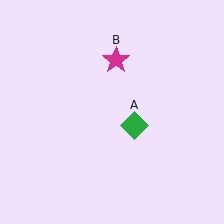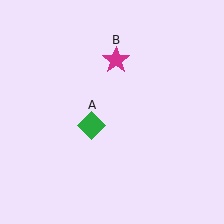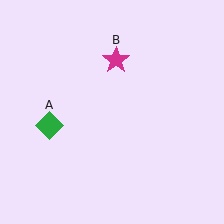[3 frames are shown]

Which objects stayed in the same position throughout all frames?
Magenta star (object B) remained stationary.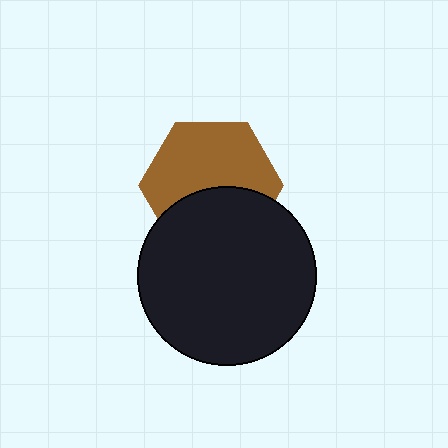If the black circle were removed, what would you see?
You would see the complete brown hexagon.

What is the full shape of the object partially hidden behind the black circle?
The partially hidden object is a brown hexagon.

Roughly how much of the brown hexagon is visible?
About half of it is visible (roughly 60%).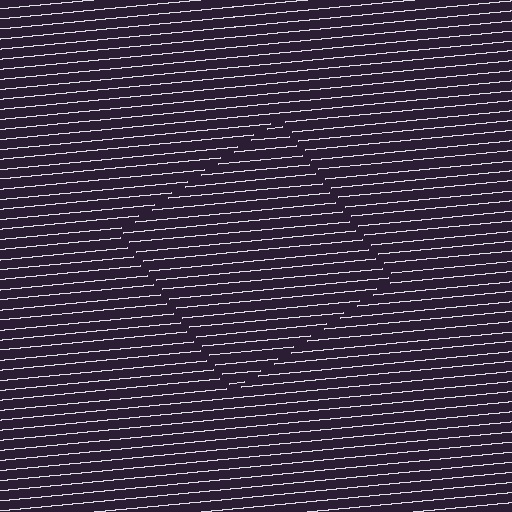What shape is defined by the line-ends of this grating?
An illusory square. The interior of the shape contains the same grating, shifted by half a period — the contour is defined by the phase discontinuity where line-ends from the inner and outer gratings abut.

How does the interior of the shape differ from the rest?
The interior of the shape contains the same grating, shifted by half a period — the contour is defined by the phase discontinuity where line-ends from the inner and outer gratings abut.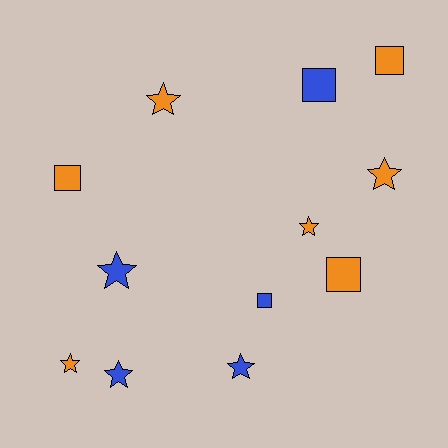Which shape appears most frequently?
Star, with 7 objects.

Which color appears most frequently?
Orange, with 7 objects.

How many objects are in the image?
There are 12 objects.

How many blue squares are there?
There are 2 blue squares.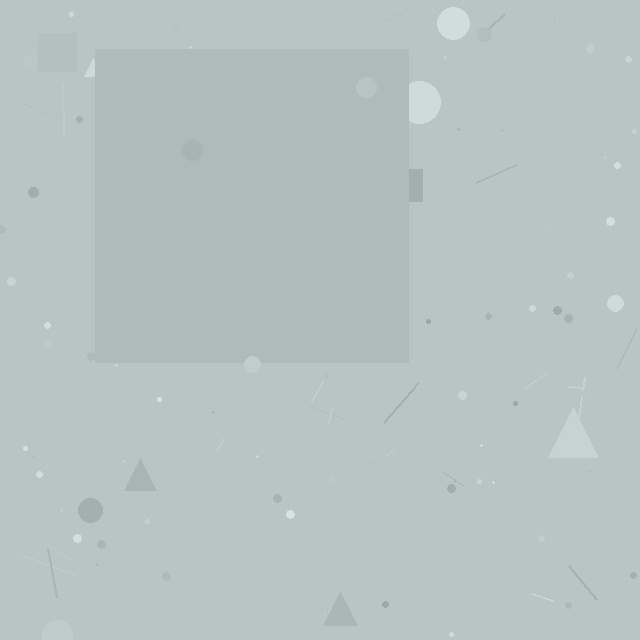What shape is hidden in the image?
A square is hidden in the image.